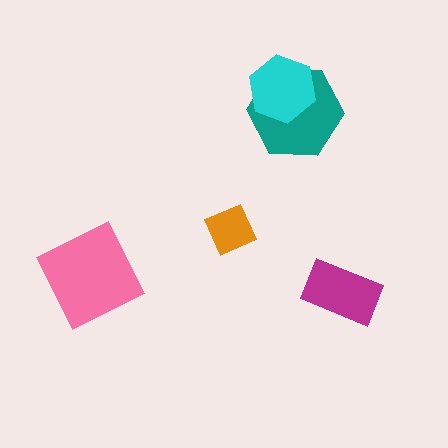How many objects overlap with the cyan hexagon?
1 object overlaps with the cyan hexagon.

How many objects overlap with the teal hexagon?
1 object overlaps with the teal hexagon.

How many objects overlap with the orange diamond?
0 objects overlap with the orange diamond.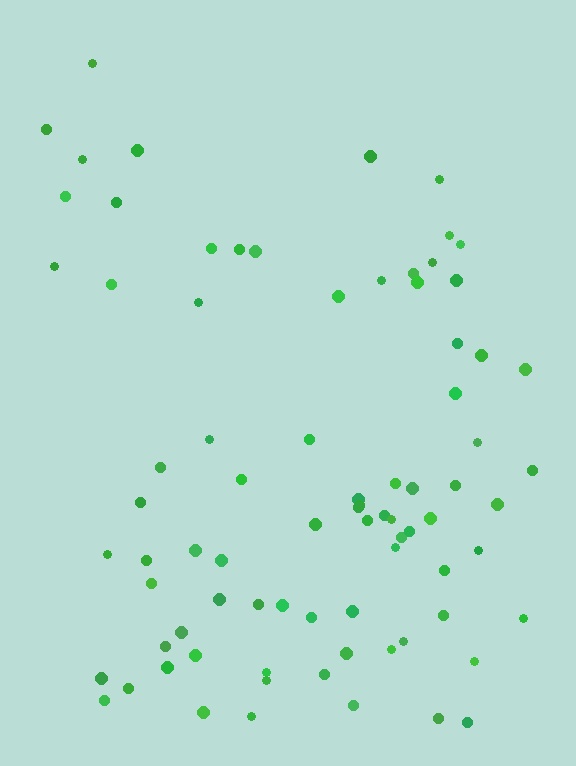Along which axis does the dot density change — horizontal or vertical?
Vertical.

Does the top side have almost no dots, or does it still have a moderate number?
Still a moderate number, just noticeably fewer than the bottom.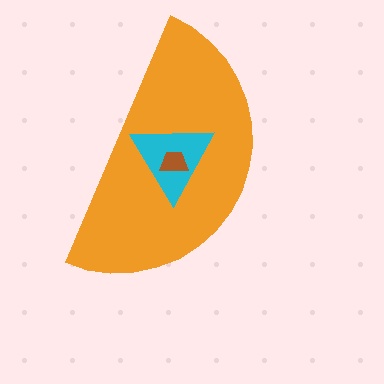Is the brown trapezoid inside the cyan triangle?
Yes.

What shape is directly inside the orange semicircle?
The cyan triangle.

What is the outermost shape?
The orange semicircle.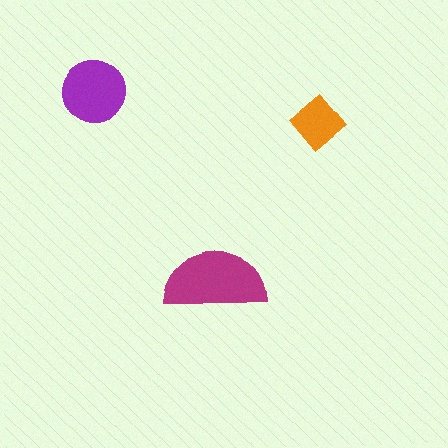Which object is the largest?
The magenta semicircle.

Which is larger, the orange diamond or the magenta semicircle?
The magenta semicircle.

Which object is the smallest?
The orange diamond.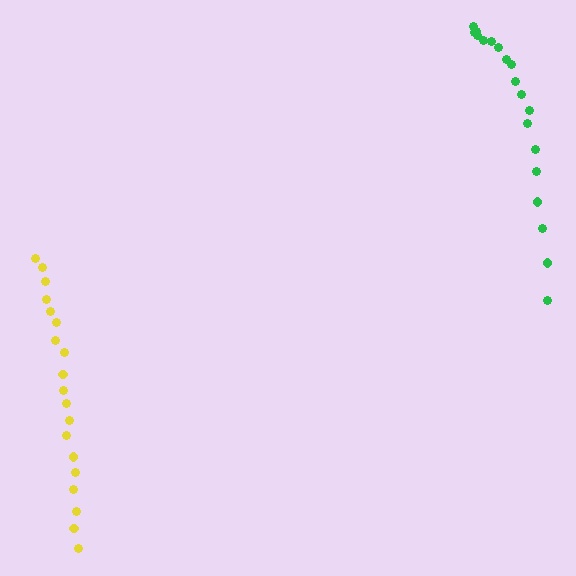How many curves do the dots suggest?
There are 2 distinct paths.